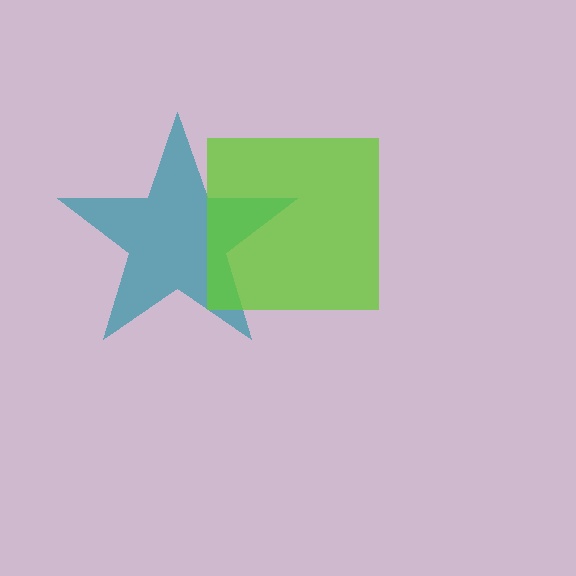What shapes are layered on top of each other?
The layered shapes are: a teal star, a lime square.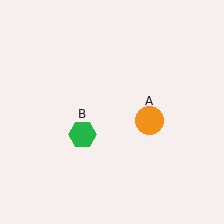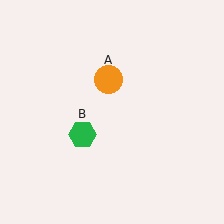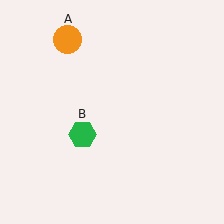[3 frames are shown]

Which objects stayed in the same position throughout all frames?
Green hexagon (object B) remained stationary.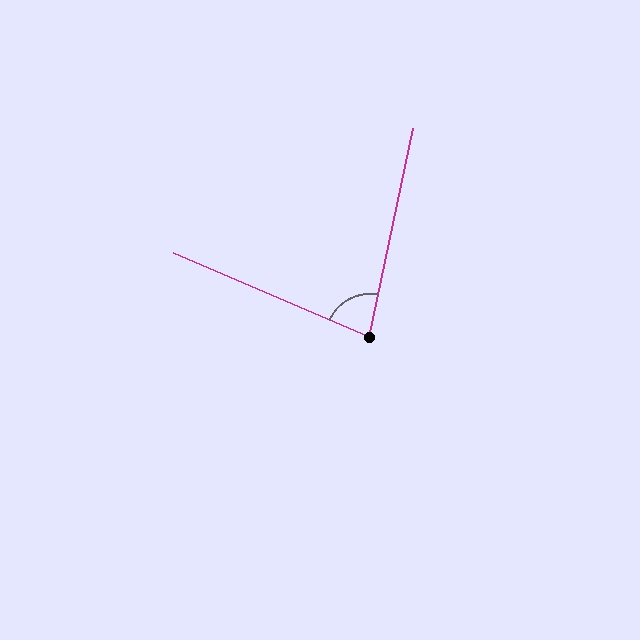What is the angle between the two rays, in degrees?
Approximately 78 degrees.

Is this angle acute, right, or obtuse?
It is acute.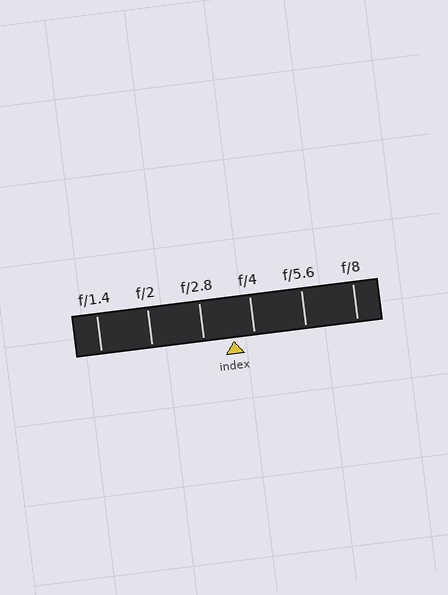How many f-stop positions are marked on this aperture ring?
There are 6 f-stop positions marked.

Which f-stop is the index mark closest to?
The index mark is closest to f/4.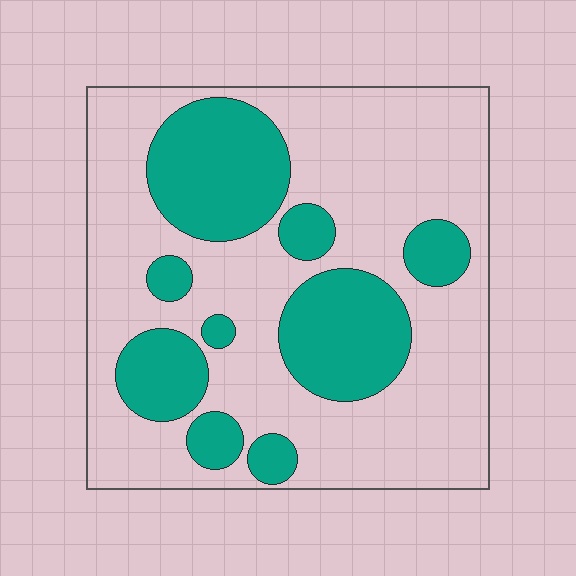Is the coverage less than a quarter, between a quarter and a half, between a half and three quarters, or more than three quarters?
Between a quarter and a half.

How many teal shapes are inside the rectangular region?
9.